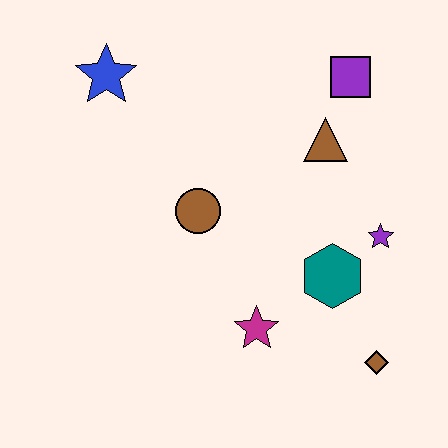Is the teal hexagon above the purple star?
No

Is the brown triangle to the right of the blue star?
Yes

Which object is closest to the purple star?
The teal hexagon is closest to the purple star.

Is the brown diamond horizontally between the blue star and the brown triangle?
No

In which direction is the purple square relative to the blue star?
The purple square is to the right of the blue star.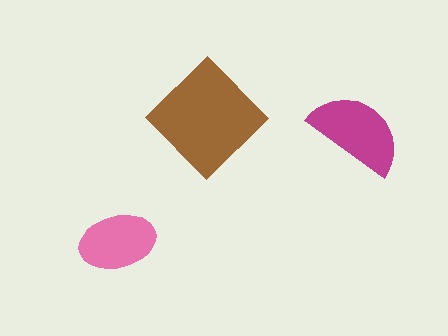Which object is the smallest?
The pink ellipse.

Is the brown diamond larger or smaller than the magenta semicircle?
Larger.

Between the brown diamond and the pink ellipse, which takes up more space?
The brown diamond.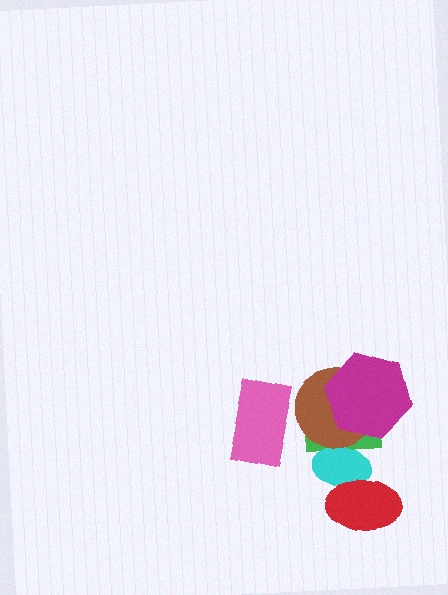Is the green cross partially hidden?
Yes, it is partially covered by another shape.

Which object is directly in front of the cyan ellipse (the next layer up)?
The red ellipse is directly in front of the cyan ellipse.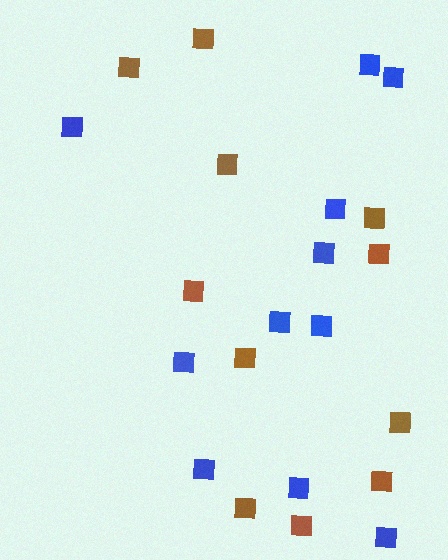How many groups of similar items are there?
There are 2 groups: one group of blue squares (11) and one group of brown squares (11).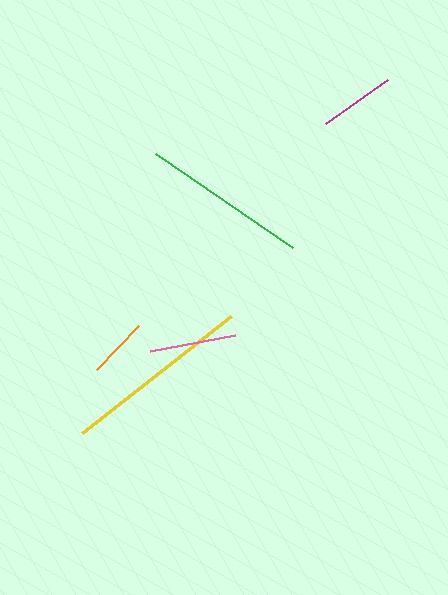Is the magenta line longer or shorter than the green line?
The green line is longer than the magenta line.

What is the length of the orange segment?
The orange segment is approximately 60 pixels long.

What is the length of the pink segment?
The pink segment is approximately 87 pixels long.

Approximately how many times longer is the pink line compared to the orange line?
The pink line is approximately 1.4 times the length of the orange line.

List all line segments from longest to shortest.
From longest to shortest: yellow, green, pink, magenta, orange.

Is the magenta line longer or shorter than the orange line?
The magenta line is longer than the orange line.